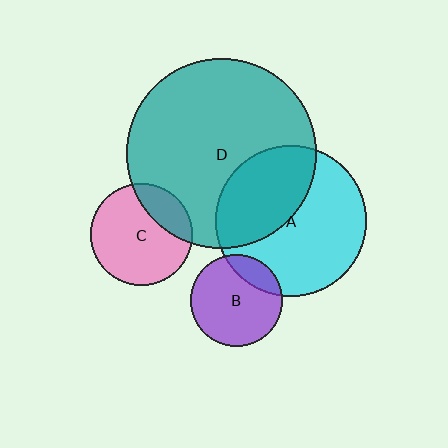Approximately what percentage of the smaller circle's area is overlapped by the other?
Approximately 25%.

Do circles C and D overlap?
Yes.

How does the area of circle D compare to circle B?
Approximately 4.3 times.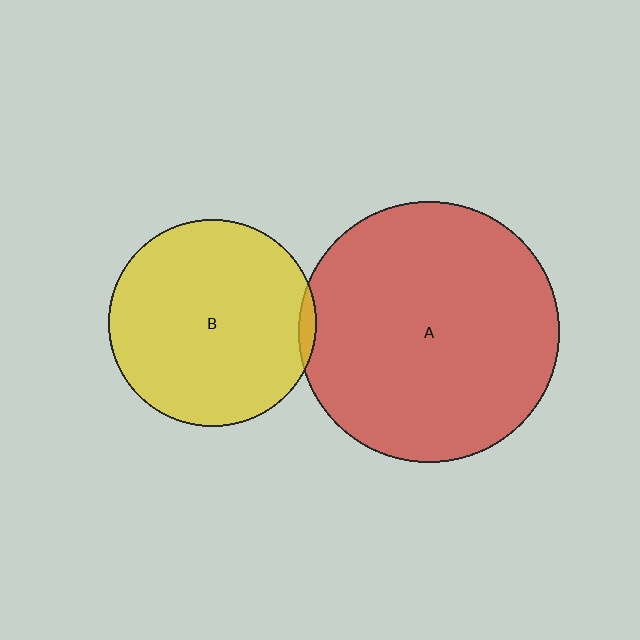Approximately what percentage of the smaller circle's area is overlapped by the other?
Approximately 5%.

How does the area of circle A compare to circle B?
Approximately 1.6 times.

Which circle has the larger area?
Circle A (red).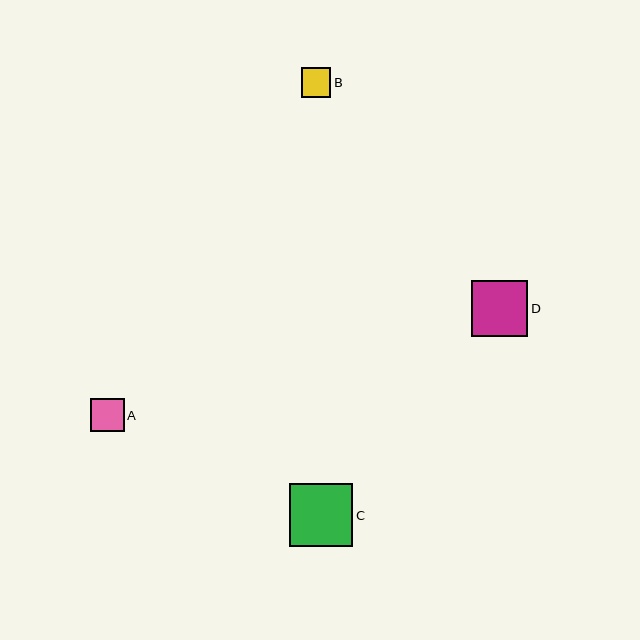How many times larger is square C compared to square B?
Square C is approximately 2.1 times the size of square B.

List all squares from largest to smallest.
From largest to smallest: C, D, A, B.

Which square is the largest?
Square C is the largest with a size of approximately 63 pixels.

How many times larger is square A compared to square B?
Square A is approximately 1.1 times the size of square B.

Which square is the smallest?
Square B is the smallest with a size of approximately 29 pixels.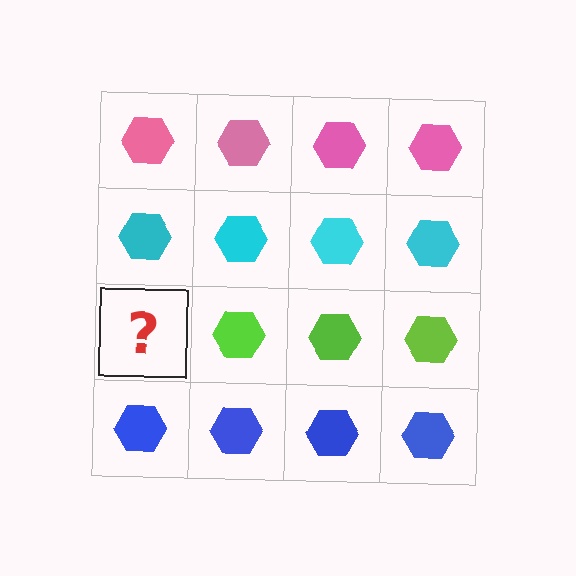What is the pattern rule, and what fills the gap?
The rule is that each row has a consistent color. The gap should be filled with a lime hexagon.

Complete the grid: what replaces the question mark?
The question mark should be replaced with a lime hexagon.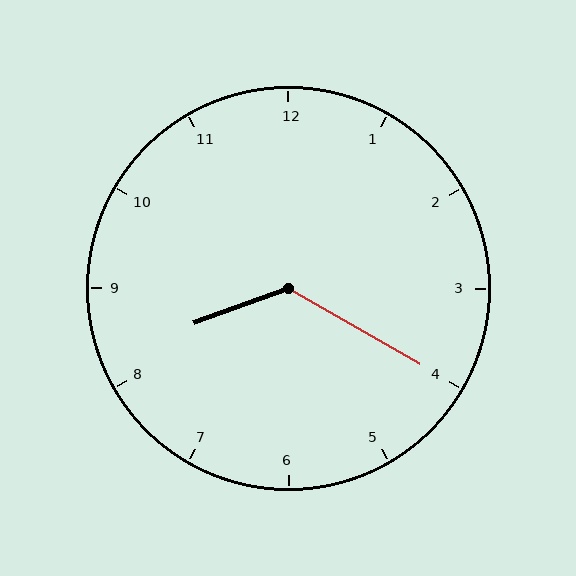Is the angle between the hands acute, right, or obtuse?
It is obtuse.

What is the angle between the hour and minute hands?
Approximately 130 degrees.